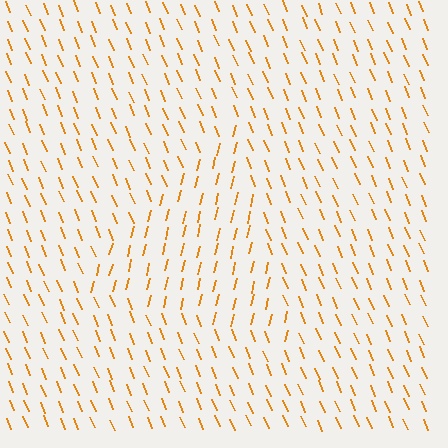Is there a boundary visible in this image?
Yes, there is a texture boundary formed by a change in line orientation.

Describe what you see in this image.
The image is filled with small orange line segments. A triangle region in the image has lines oriented differently from the surrounding lines, creating a visible texture boundary.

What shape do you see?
I see a triangle.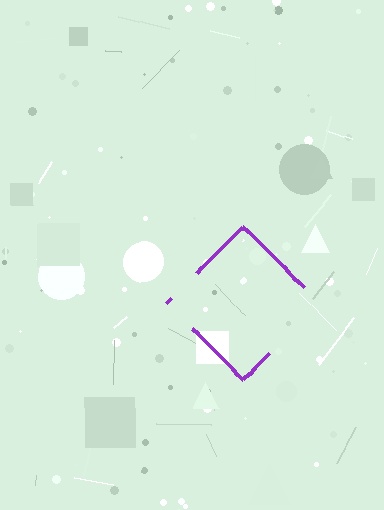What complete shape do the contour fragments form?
The contour fragments form a diamond.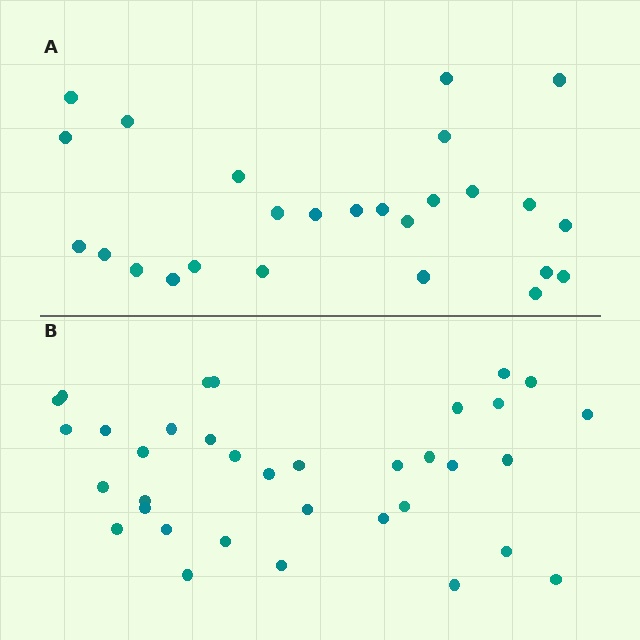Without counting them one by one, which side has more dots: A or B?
Region B (the bottom region) has more dots.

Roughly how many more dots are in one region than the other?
Region B has roughly 8 or so more dots than region A.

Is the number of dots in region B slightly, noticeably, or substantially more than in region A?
Region B has noticeably more, but not dramatically so. The ratio is roughly 1.3 to 1.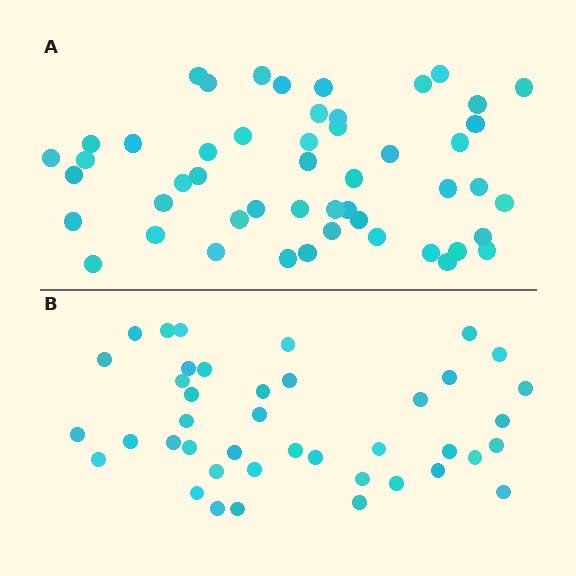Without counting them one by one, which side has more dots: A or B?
Region A (the top region) has more dots.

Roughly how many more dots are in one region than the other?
Region A has roughly 8 or so more dots than region B.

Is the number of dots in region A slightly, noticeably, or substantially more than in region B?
Region A has only slightly more — the two regions are fairly close. The ratio is roughly 1.2 to 1.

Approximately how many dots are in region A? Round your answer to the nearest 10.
About 50 dots.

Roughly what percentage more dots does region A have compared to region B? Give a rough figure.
About 20% more.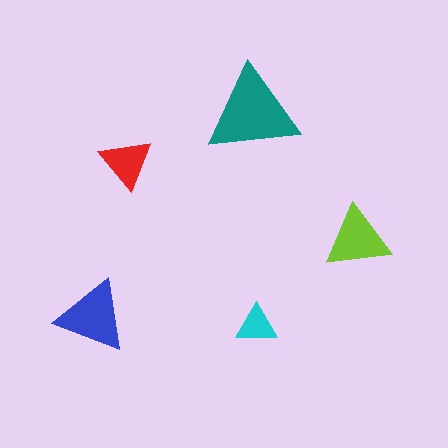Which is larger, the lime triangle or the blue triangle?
The blue one.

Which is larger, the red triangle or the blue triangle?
The blue one.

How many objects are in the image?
There are 5 objects in the image.